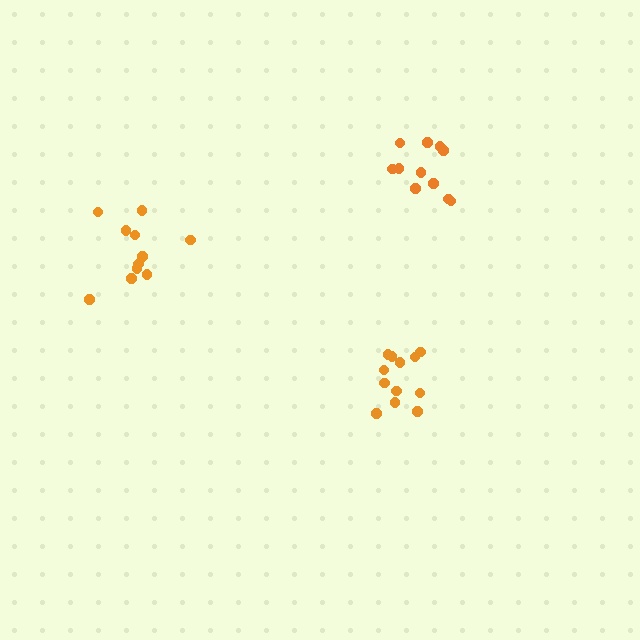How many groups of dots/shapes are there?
There are 3 groups.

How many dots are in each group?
Group 1: 11 dots, Group 2: 11 dots, Group 3: 12 dots (34 total).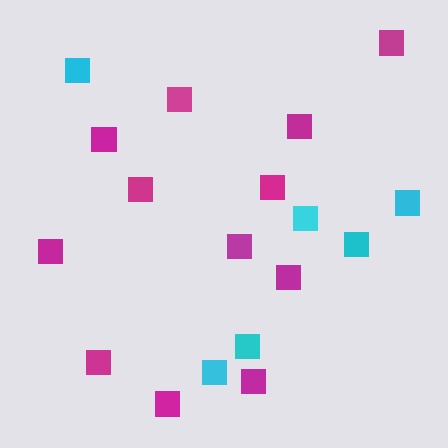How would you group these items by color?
There are 2 groups: one group of magenta squares (12) and one group of cyan squares (6).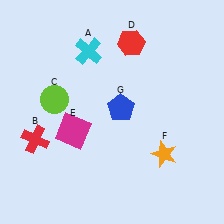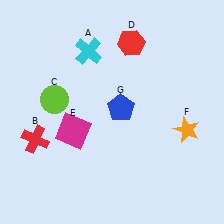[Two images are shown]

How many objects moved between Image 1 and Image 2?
1 object moved between the two images.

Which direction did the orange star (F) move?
The orange star (F) moved up.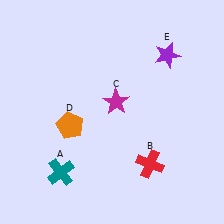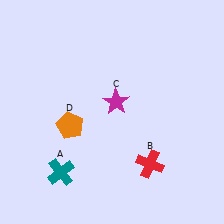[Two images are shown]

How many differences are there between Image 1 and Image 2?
There is 1 difference between the two images.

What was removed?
The purple star (E) was removed in Image 2.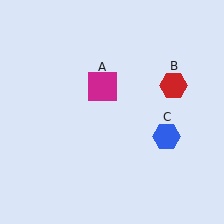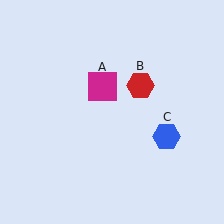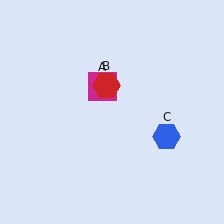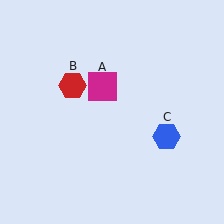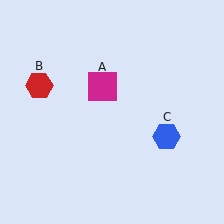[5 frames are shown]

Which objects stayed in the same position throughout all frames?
Magenta square (object A) and blue hexagon (object C) remained stationary.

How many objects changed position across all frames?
1 object changed position: red hexagon (object B).